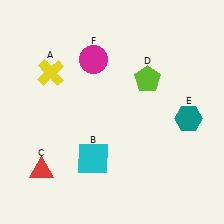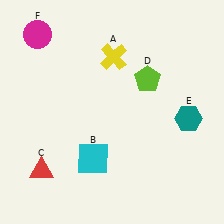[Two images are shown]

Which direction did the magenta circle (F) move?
The magenta circle (F) moved left.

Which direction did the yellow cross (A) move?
The yellow cross (A) moved right.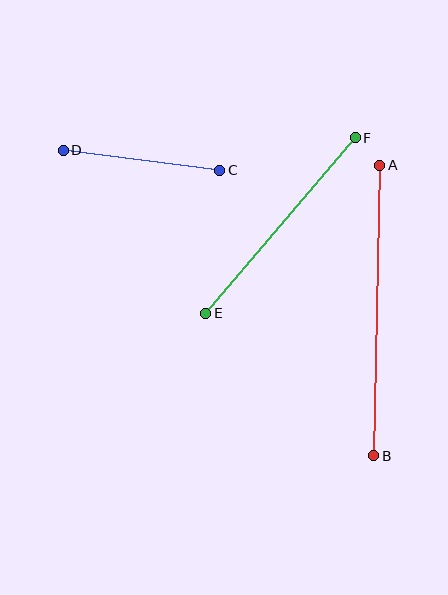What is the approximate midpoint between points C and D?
The midpoint is at approximately (141, 160) pixels.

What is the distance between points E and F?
The distance is approximately 231 pixels.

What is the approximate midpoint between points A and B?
The midpoint is at approximately (377, 311) pixels.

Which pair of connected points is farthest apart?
Points A and B are farthest apart.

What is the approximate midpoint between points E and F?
The midpoint is at approximately (281, 226) pixels.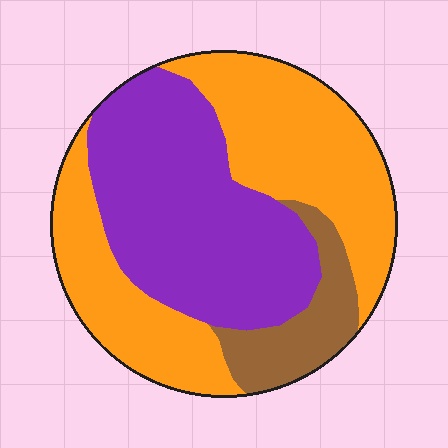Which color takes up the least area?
Brown, at roughly 10%.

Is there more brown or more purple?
Purple.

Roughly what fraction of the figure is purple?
Purple takes up about two fifths (2/5) of the figure.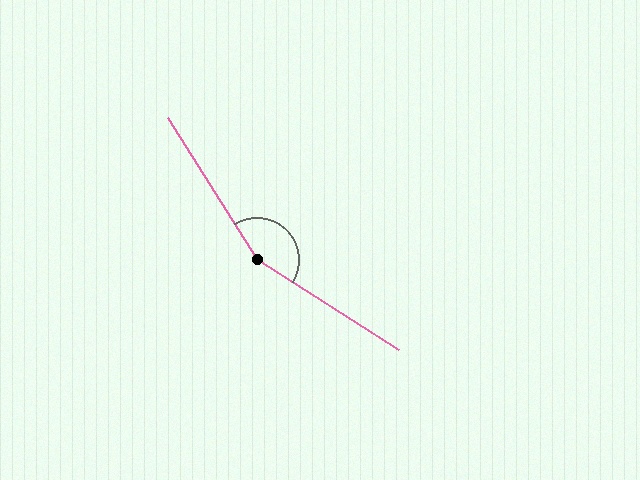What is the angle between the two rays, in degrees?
Approximately 155 degrees.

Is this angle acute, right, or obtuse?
It is obtuse.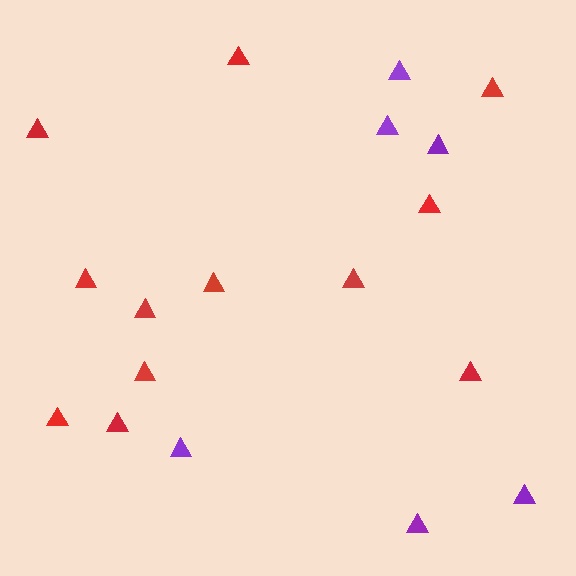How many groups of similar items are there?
There are 2 groups: one group of red triangles (12) and one group of purple triangles (6).